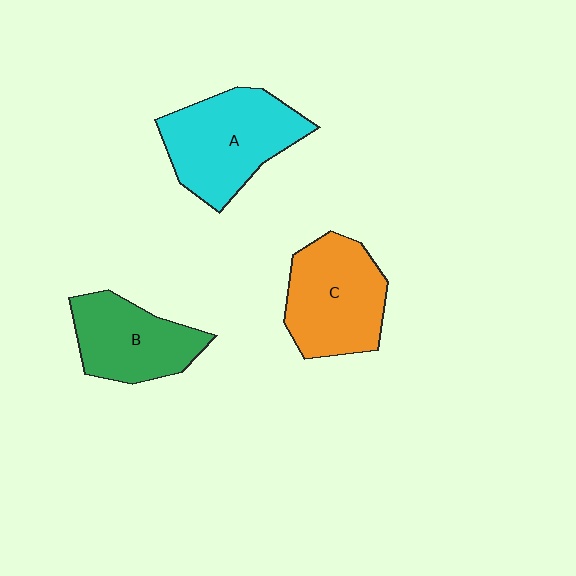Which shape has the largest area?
Shape A (cyan).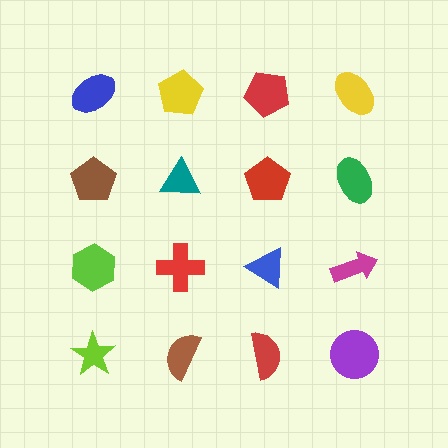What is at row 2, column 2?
A teal triangle.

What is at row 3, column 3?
A blue triangle.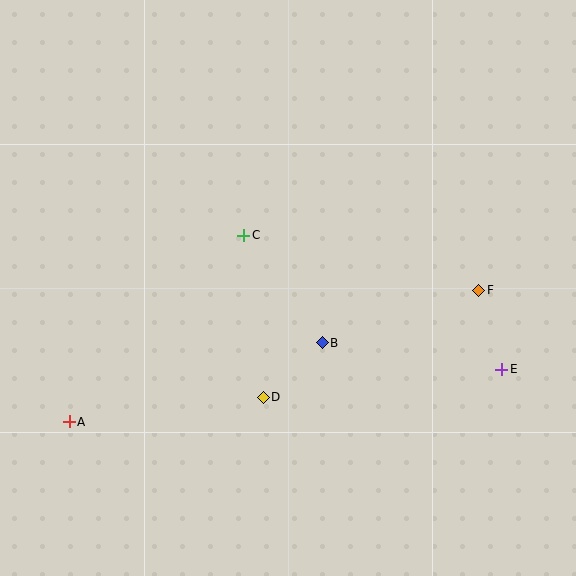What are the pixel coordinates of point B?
Point B is at (322, 343).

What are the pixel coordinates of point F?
Point F is at (479, 290).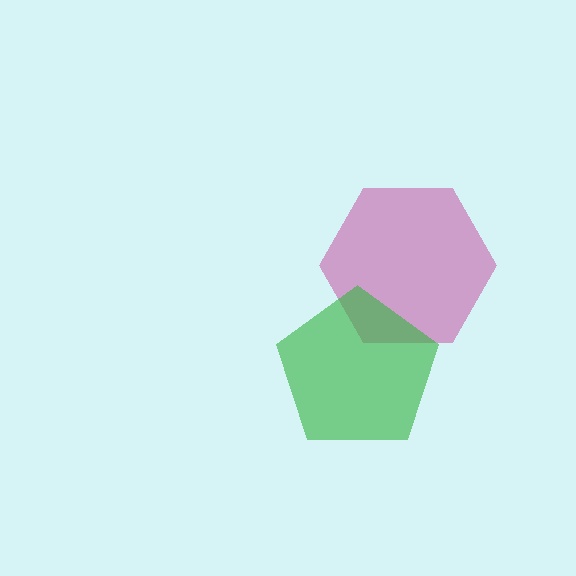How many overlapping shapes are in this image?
There are 2 overlapping shapes in the image.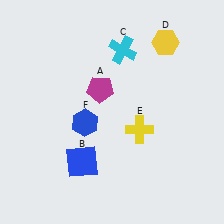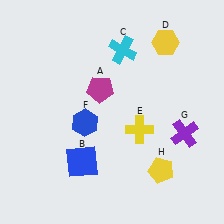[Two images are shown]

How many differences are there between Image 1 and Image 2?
There are 2 differences between the two images.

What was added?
A purple cross (G), a yellow pentagon (H) were added in Image 2.